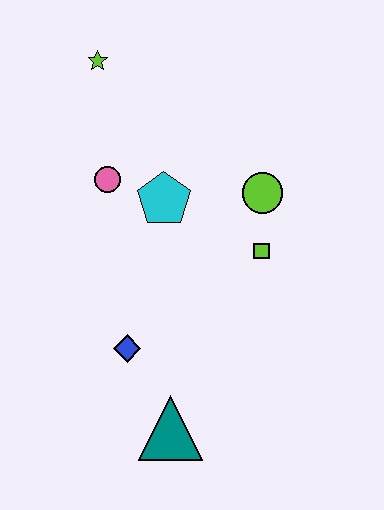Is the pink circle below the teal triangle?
No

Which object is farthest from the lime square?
The lime star is farthest from the lime square.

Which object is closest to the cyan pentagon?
The pink circle is closest to the cyan pentagon.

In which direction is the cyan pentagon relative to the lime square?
The cyan pentagon is to the left of the lime square.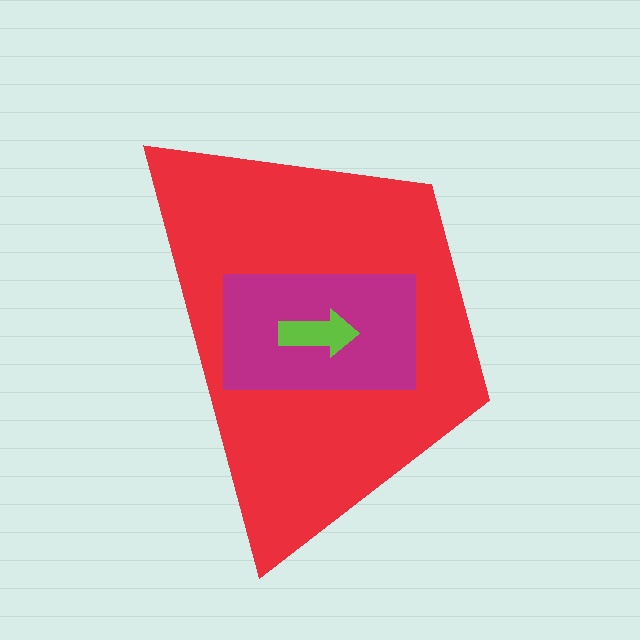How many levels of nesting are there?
3.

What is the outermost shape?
The red trapezoid.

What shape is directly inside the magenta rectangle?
The lime arrow.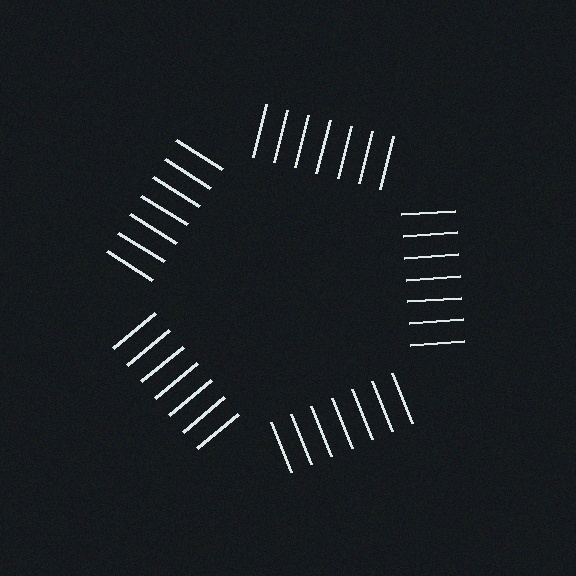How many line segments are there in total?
35 — 7 along each of the 5 edges.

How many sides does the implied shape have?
5 sides — the line-ends trace a pentagon.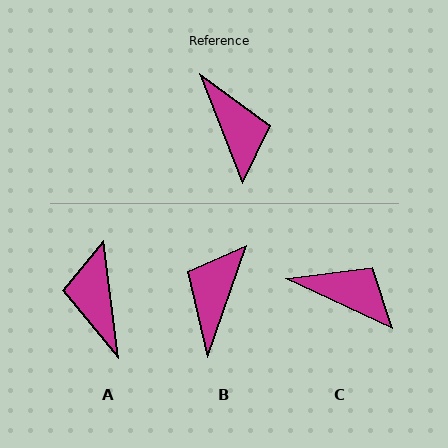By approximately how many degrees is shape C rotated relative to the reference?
Approximately 43 degrees counter-clockwise.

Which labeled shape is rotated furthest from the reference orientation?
A, about 166 degrees away.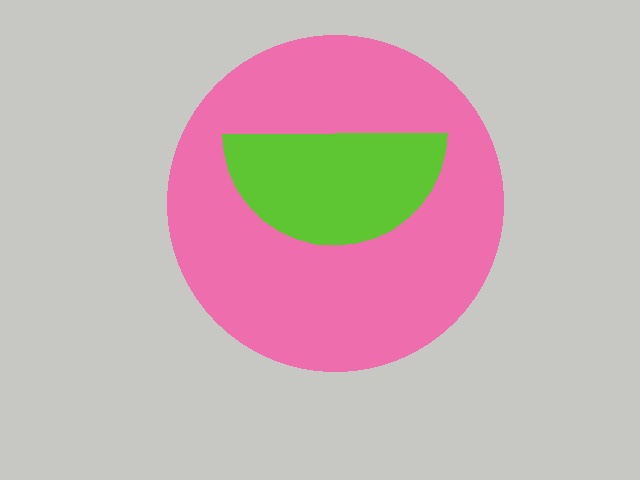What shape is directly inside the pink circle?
The lime semicircle.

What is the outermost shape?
The pink circle.